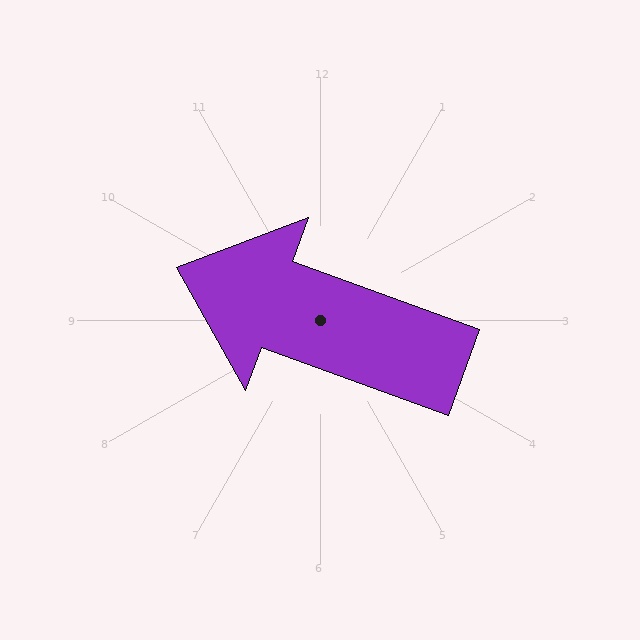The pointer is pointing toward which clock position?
Roughly 10 o'clock.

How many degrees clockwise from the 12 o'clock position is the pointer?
Approximately 290 degrees.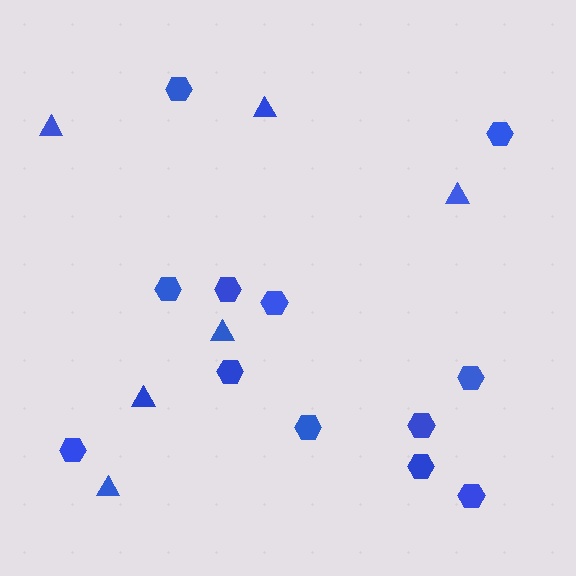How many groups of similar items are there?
There are 2 groups: one group of triangles (6) and one group of hexagons (12).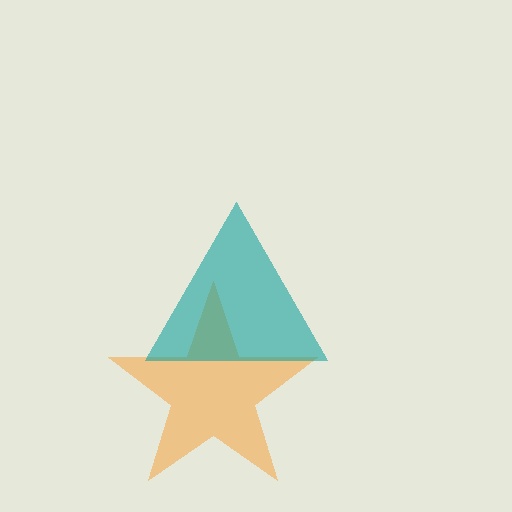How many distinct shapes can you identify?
There are 2 distinct shapes: an orange star, a teal triangle.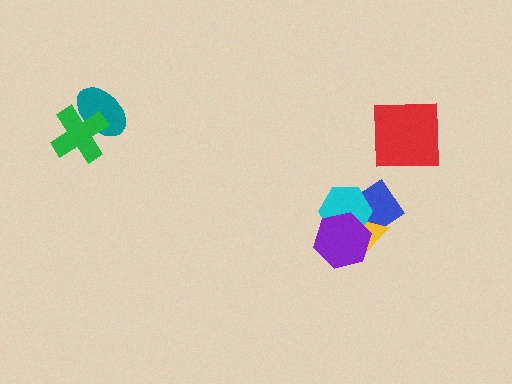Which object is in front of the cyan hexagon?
The purple hexagon is in front of the cyan hexagon.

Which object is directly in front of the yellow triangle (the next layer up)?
The cyan hexagon is directly in front of the yellow triangle.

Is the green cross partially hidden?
No, no other shape covers it.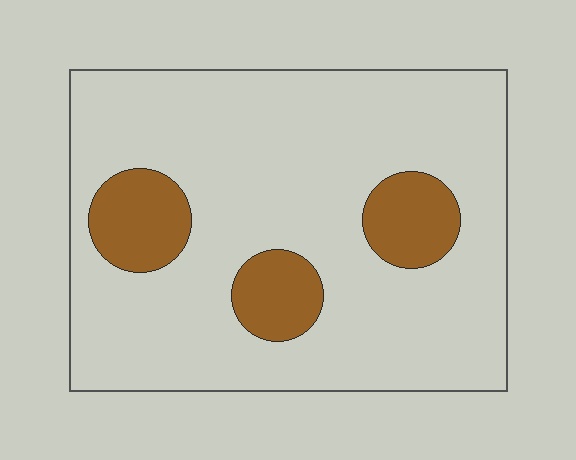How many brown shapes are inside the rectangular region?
3.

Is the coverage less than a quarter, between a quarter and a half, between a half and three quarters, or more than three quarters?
Less than a quarter.